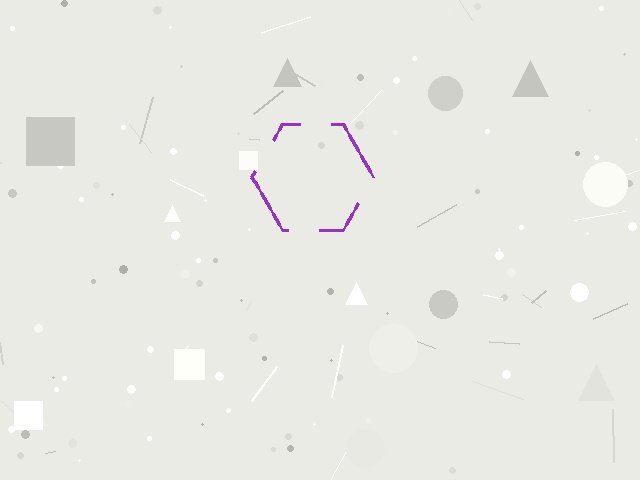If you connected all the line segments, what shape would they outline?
They would outline a hexagon.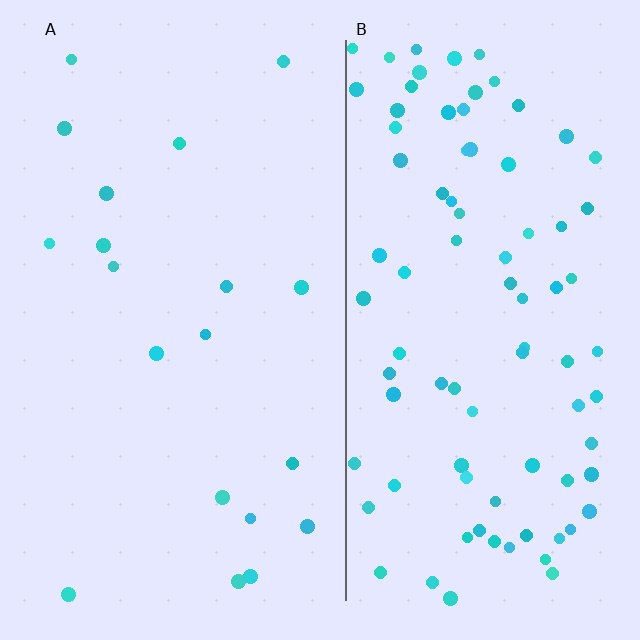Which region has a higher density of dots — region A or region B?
B (the right).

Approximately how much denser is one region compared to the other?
Approximately 4.5× — region B over region A.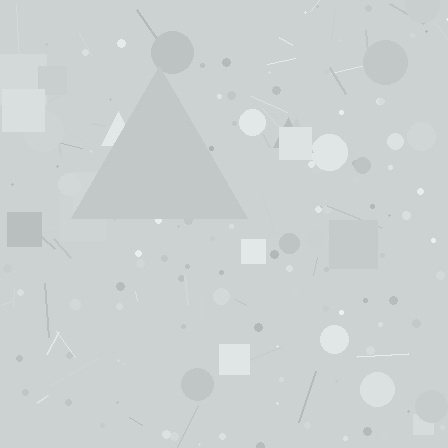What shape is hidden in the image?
A triangle is hidden in the image.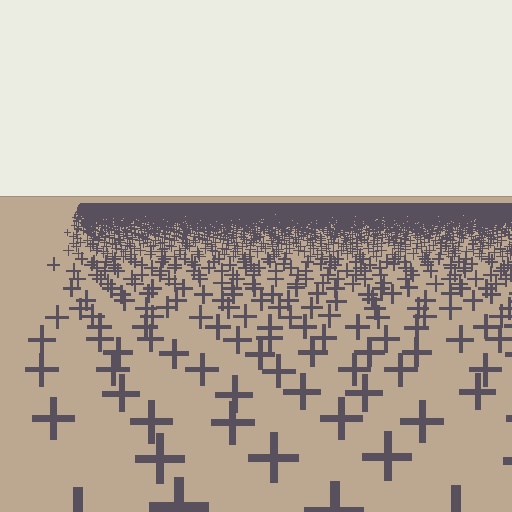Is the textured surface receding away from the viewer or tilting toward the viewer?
The surface is receding away from the viewer. Texture elements get smaller and denser toward the top.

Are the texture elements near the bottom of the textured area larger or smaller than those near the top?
Larger. Near the bottom, elements are closer to the viewer and appear at a bigger on-screen size.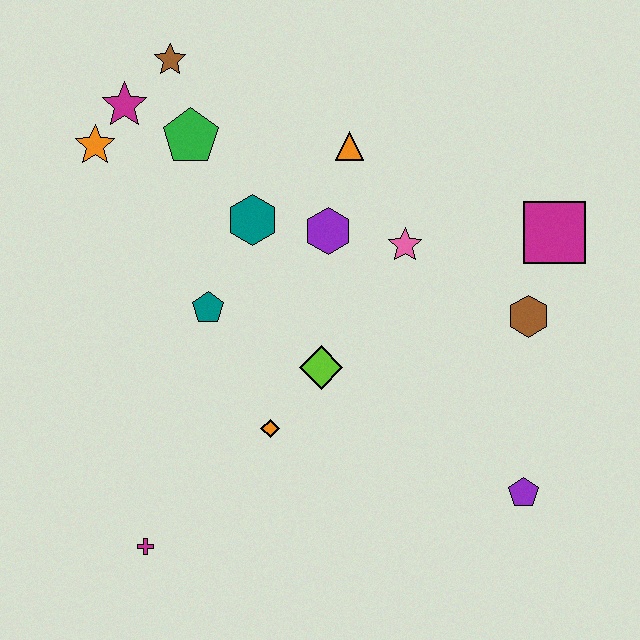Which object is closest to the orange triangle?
The purple hexagon is closest to the orange triangle.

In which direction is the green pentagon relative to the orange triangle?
The green pentagon is to the left of the orange triangle.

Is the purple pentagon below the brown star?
Yes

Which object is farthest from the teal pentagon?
The purple pentagon is farthest from the teal pentagon.